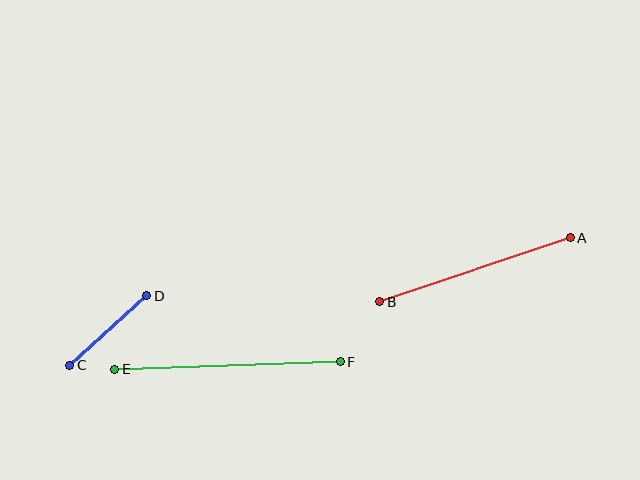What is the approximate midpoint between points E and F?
The midpoint is at approximately (227, 366) pixels.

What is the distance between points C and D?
The distance is approximately 104 pixels.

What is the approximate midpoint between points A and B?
The midpoint is at approximately (475, 270) pixels.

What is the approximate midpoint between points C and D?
The midpoint is at approximately (108, 330) pixels.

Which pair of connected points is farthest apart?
Points E and F are farthest apart.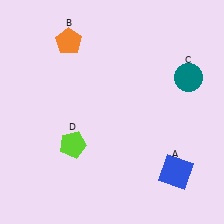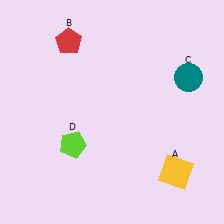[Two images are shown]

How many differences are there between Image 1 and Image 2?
There are 2 differences between the two images.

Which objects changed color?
A changed from blue to yellow. B changed from orange to red.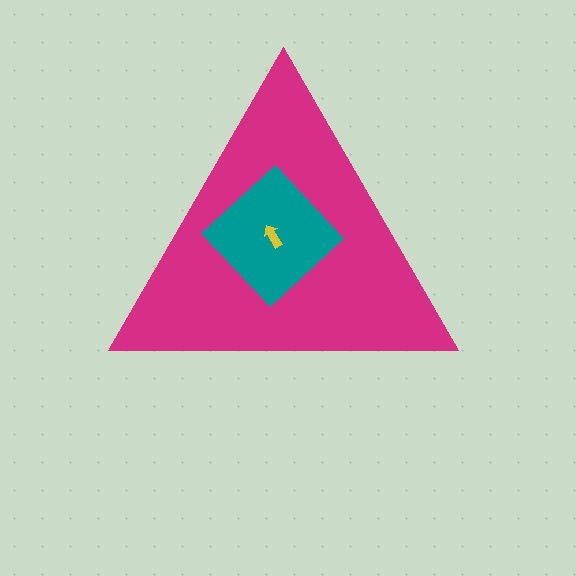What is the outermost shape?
The magenta triangle.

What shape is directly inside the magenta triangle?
The teal diamond.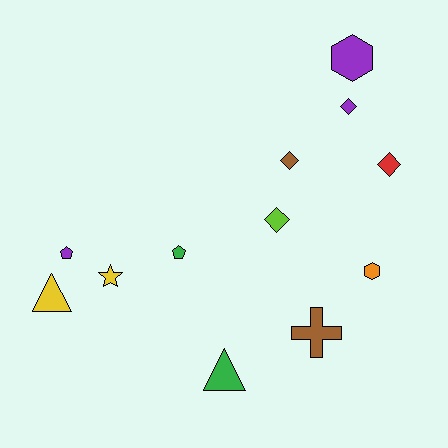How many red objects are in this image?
There is 1 red object.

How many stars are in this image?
There is 1 star.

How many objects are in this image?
There are 12 objects.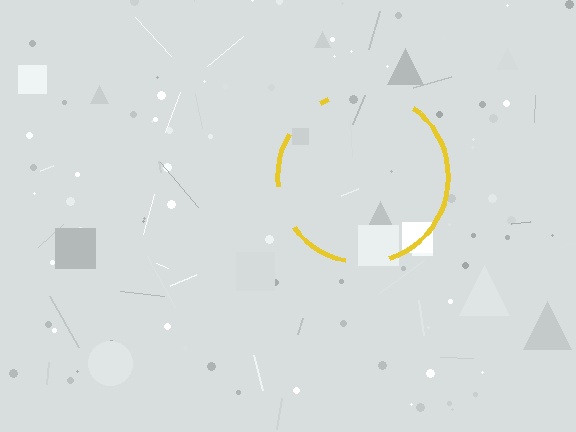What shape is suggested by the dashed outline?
The dashed outline suggests a circle.